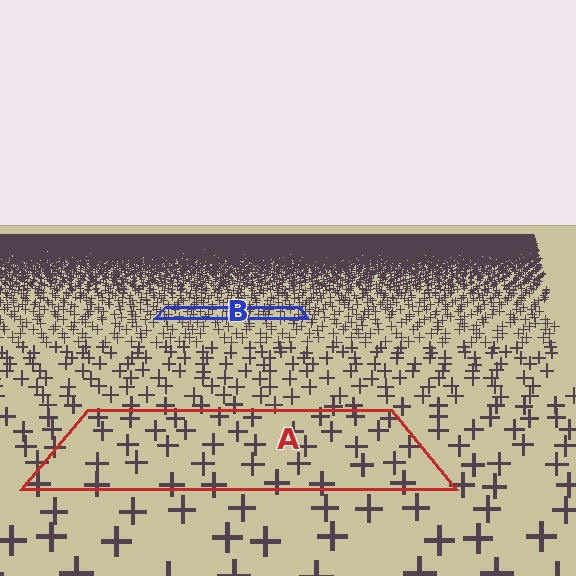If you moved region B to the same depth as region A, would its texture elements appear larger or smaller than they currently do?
They would appear larger. At a closer depth, the same texture elements are projected at a bigger on-screen size.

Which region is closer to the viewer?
Region A is closer. The texture elements there are larger and more spread out.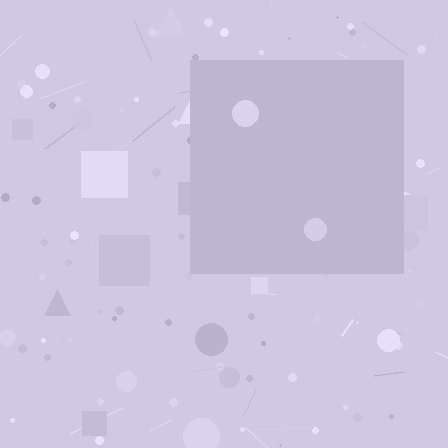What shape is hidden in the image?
A square is hidden in the image.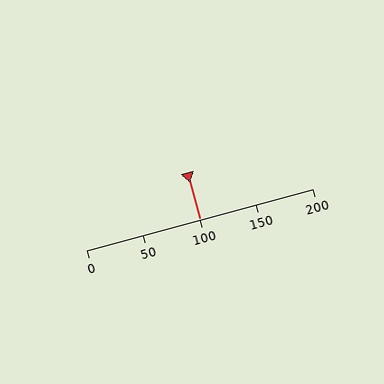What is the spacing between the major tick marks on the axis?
The major ticks are spaced 50 apart.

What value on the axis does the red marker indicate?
The marker indicates approximately 100.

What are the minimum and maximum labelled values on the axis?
The axis runs from 0 to 200.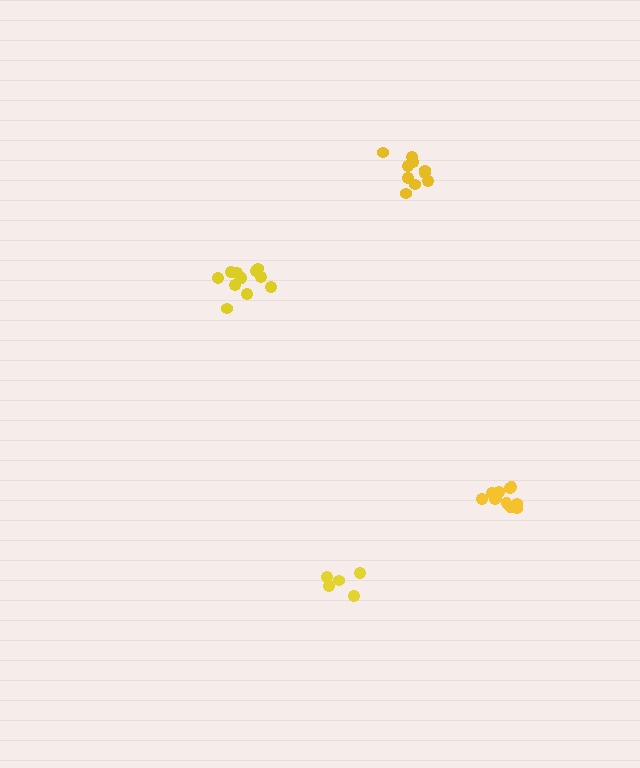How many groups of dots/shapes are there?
There are 4 groups.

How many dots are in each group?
Group 1: 11 dots, Group 2: 5 dots, Group 3: 11 dots, Group 4: 10 dots (37 total).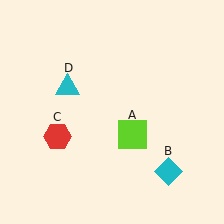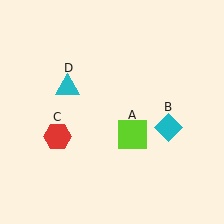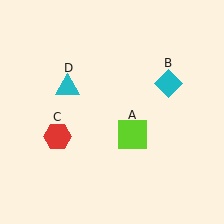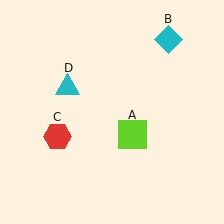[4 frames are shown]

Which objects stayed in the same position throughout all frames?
Lime square (object A) and red hexagon (object C) and cyan triangle (object D) remained stationary.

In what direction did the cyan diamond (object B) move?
The cyan diamond (object B) moved up.